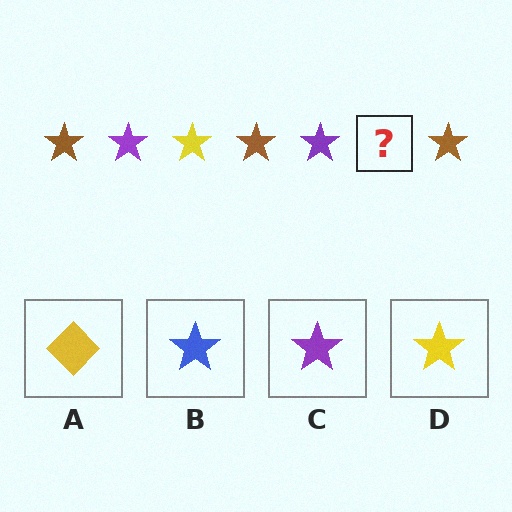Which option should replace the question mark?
Option D.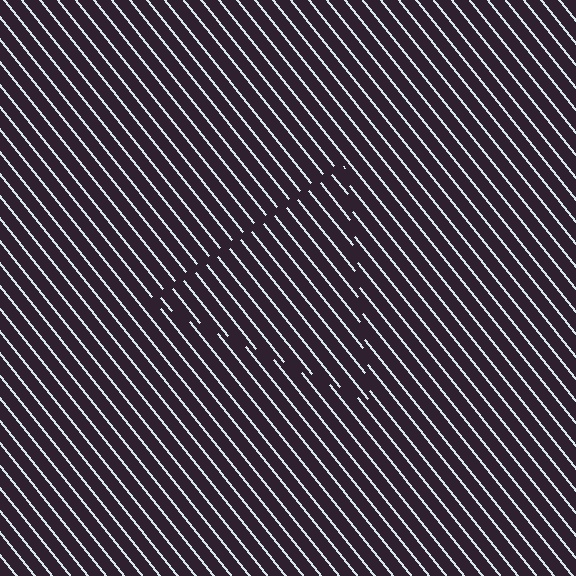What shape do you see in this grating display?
An illusory triangle. The interior of the shape contains the same grating, shifted by half a period — the contour is defined by the phase discontinuity where line-ends from the inner and outer gratings abut.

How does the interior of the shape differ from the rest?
The interior of the shape contains the same grating, shifted by half a period — the contour is defined by the phase discontinuity where line-ends from the inner and outer gratings abut.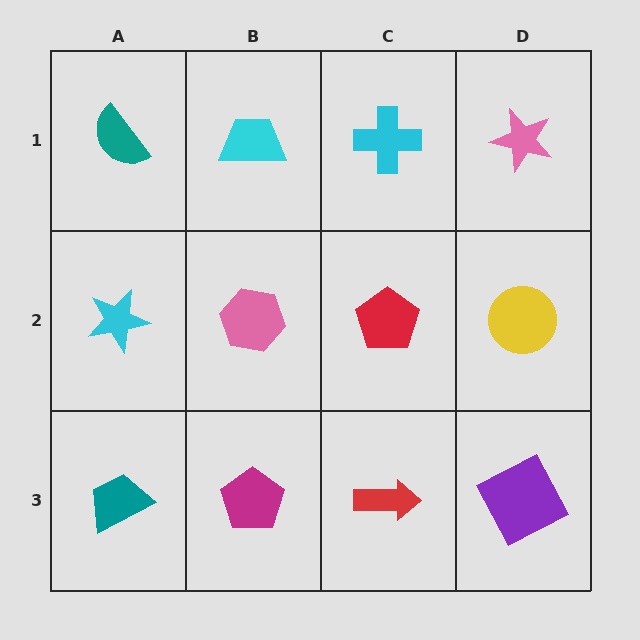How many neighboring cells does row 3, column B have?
3.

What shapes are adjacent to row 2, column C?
A cyan cross (row 1, column C), a red arrow (row 3, column C), a pink hexagon (row 2, column B), a yellow circle (row 2, column D).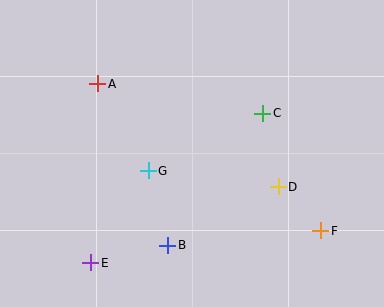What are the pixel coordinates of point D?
Point D is at (278, 187).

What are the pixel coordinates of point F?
Point F is at (321, 231).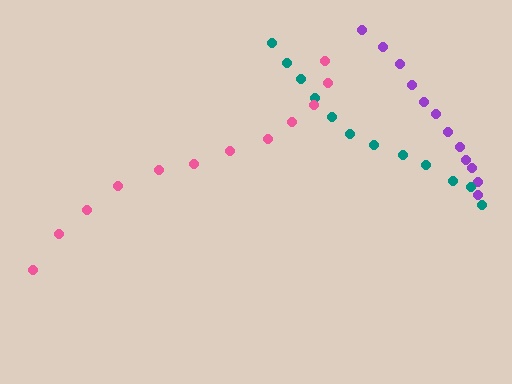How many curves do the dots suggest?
There are 3 distinct paths.